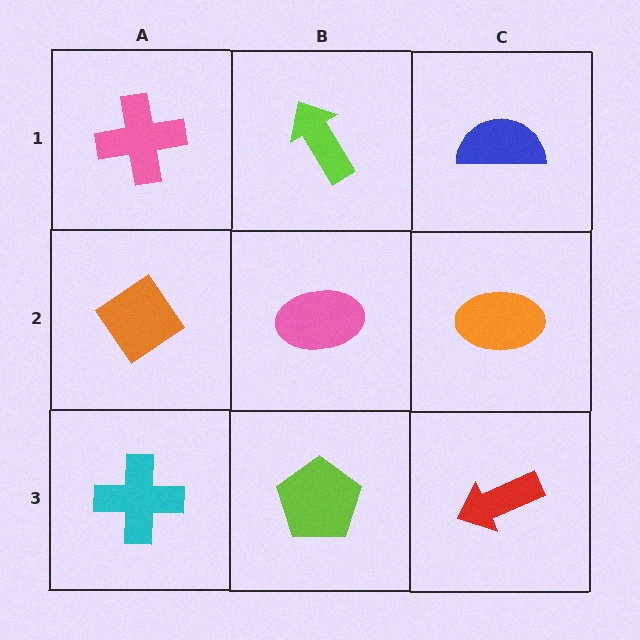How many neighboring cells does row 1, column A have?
2.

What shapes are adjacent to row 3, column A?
An orange diamond (row 2, column A), a lime pentagon (row 3, column B).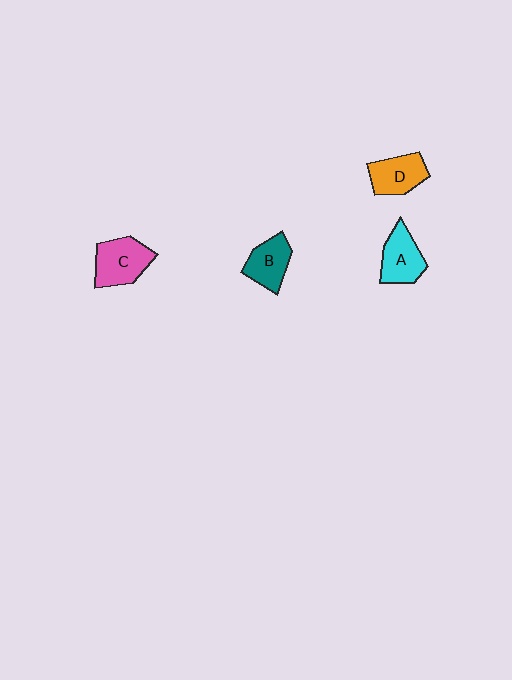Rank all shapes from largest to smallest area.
From largest to smallest: C (pink), A (cyan), D (orange), B (teal).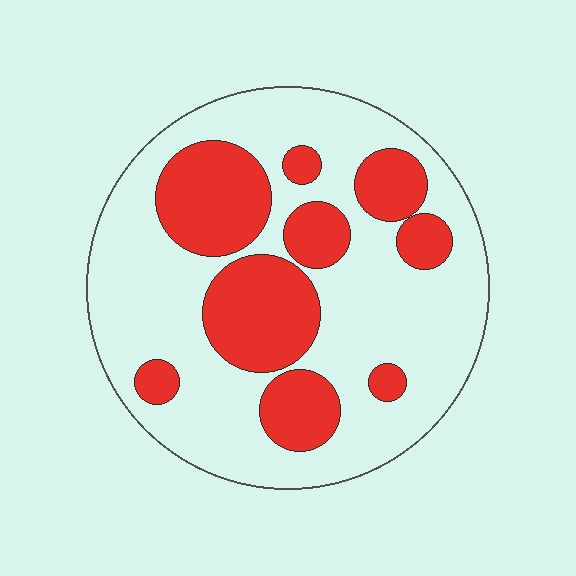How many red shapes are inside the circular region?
9.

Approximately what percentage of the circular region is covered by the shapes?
Approximately 35%.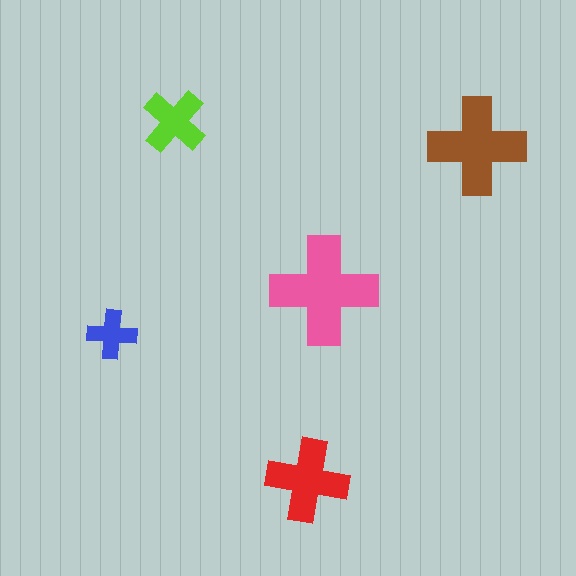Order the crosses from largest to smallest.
the pink one, the brown one, the red one, the lime one, the blue one.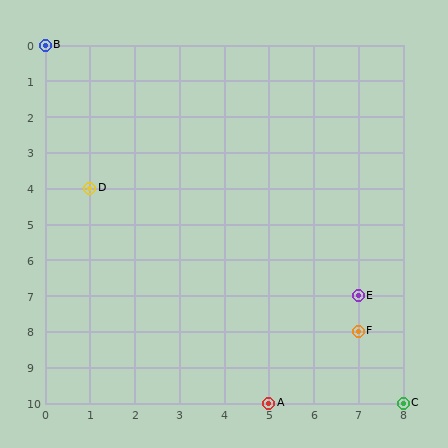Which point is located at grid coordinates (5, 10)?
Point A is at (5, 10).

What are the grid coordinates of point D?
Point D is at grid coordinates (1, 4).